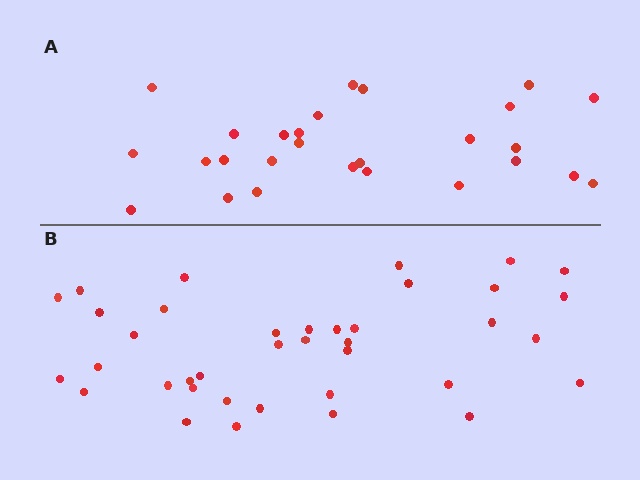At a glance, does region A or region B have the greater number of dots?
Region B (the bottom region) has more dots.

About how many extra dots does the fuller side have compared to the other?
Region B has roughly 12 or so more dots than region A.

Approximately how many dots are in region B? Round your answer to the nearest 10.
About 40 dots. (The exact count is 38, which rounds to 40.)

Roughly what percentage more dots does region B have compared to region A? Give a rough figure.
About 40% more.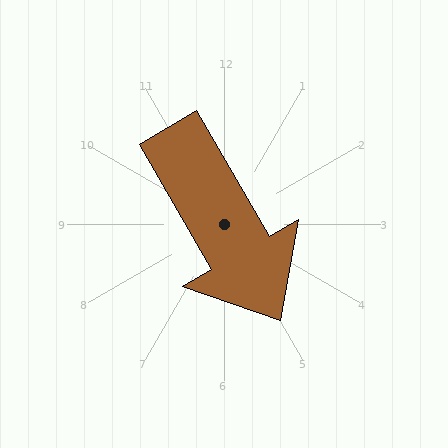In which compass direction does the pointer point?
Southeast.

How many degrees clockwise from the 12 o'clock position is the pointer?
Approximately 150 degrees.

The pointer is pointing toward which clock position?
Roughly 5 o'clock.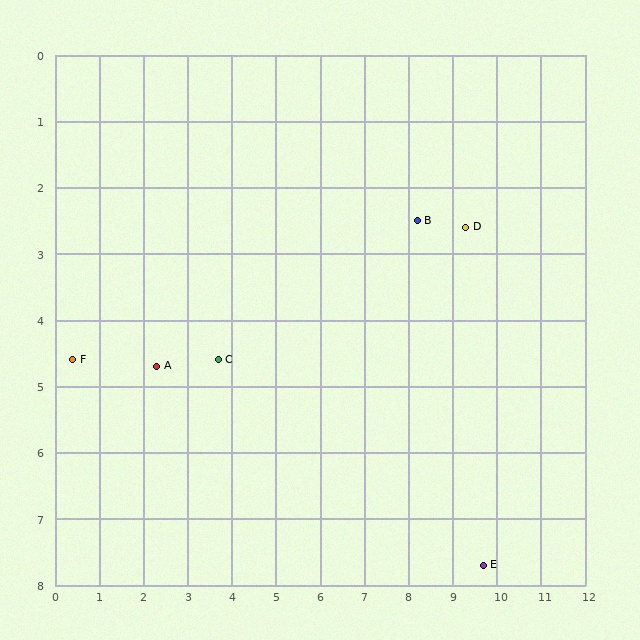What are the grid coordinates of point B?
Point B is at approximately (8.2, 2.5).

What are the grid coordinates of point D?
Point D is at approximately (9.3, 2.6).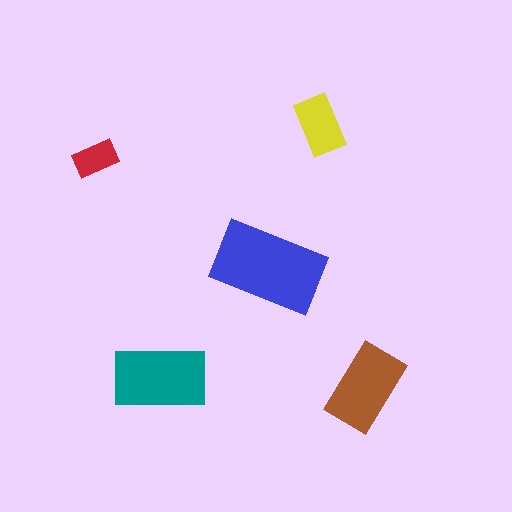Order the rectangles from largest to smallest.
the blue one, the teal one, the brown one, the yellow one, the red one.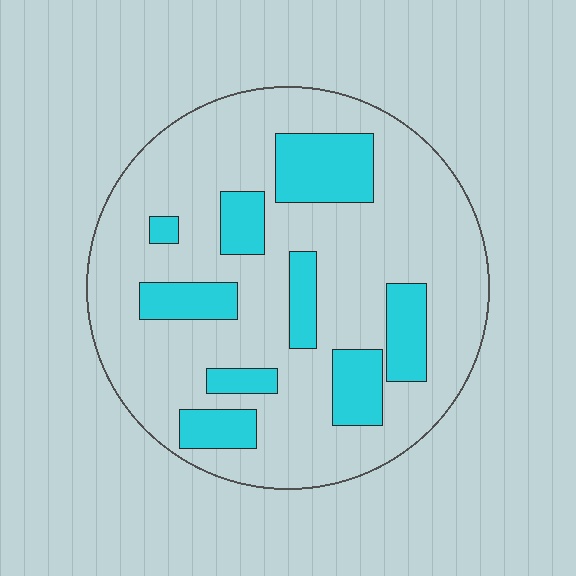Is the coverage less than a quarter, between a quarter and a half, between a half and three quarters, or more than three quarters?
Less than a quarter.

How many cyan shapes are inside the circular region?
9.